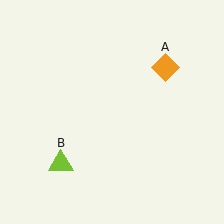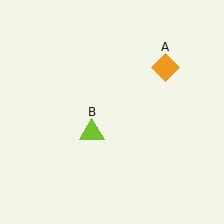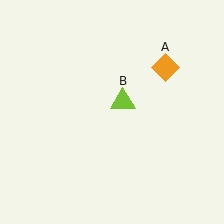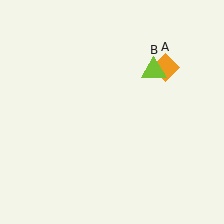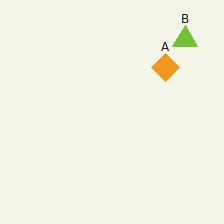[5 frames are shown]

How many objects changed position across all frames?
1 object changed position: lime triangle (object B).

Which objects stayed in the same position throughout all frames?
Orange diamond (object A) remained stationary.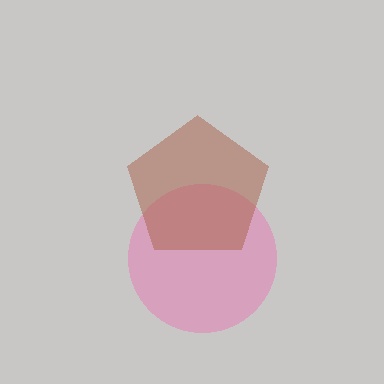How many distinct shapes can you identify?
There are 2 distinct shapes: a pink circle, a brown pentagon.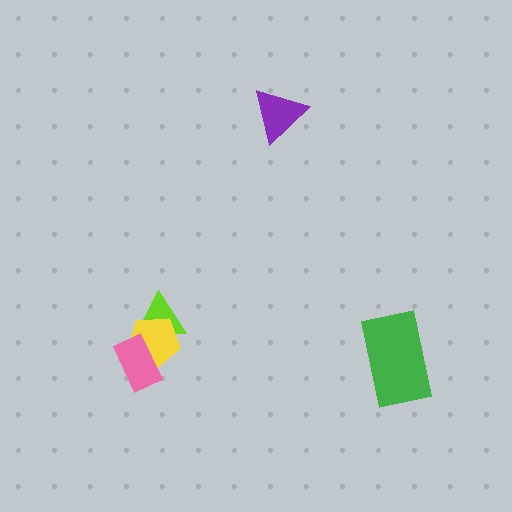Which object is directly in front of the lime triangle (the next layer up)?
The yellow pentagon is directly in front of the lime triangle.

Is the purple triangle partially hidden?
No, no other shape covers it.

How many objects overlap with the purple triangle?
0 objects overlap with the purple triangle.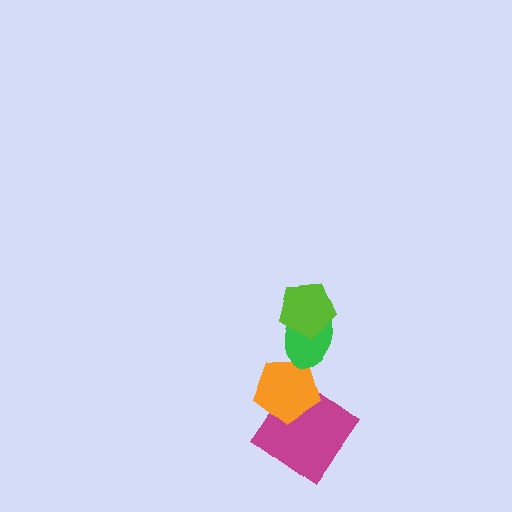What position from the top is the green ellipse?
The green ellipse is 2nd from the top.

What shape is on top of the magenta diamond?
The orange pentagon is on top of the magenta diamond.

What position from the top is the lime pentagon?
The lime pentagon is 1st from the top.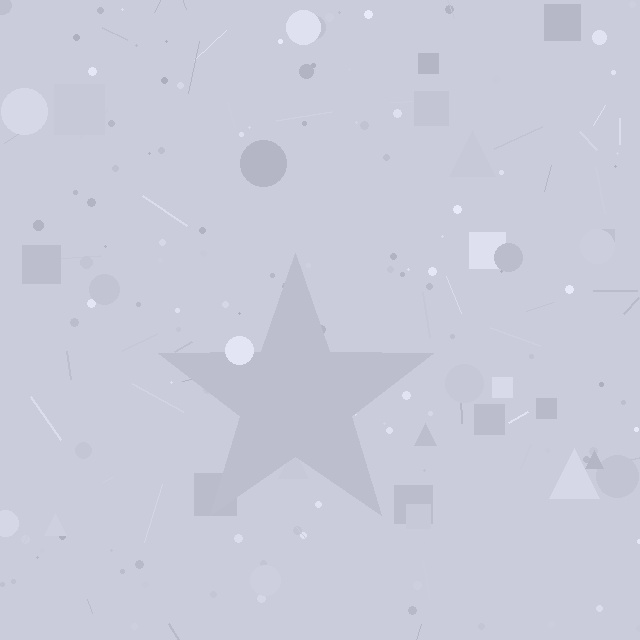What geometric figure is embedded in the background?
A star is embedded in the background.